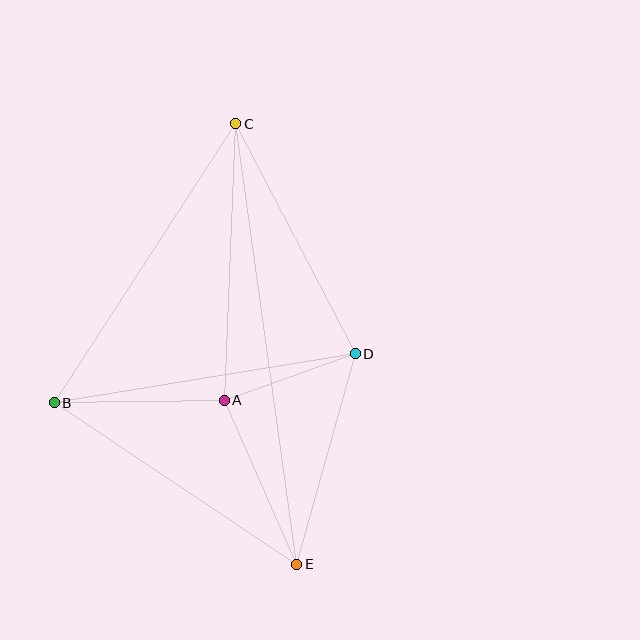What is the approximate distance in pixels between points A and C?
The distance between A and C is approximately 277 pixels.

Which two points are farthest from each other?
Points C and E are farthest from each other.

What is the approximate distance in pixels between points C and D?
The distance between C and D is approximately 259 pixels.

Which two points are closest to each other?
Points A and D are closest to each other.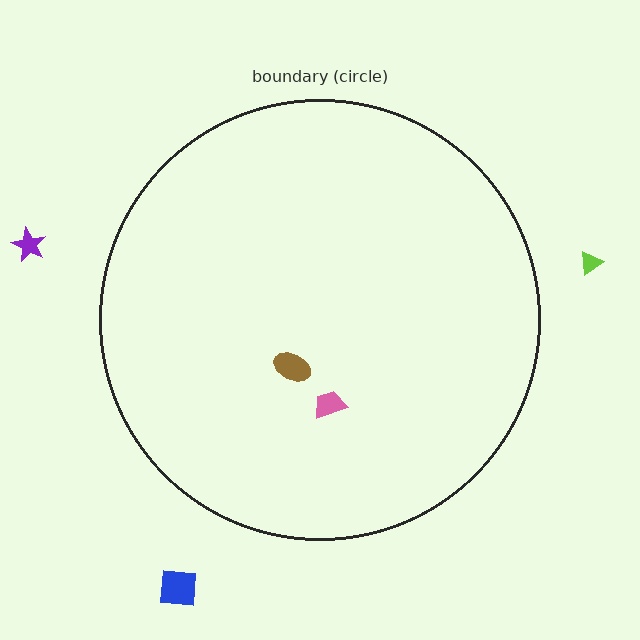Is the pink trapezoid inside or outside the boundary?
Inside.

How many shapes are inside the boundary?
2 inside, 3 outside.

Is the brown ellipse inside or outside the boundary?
Inside.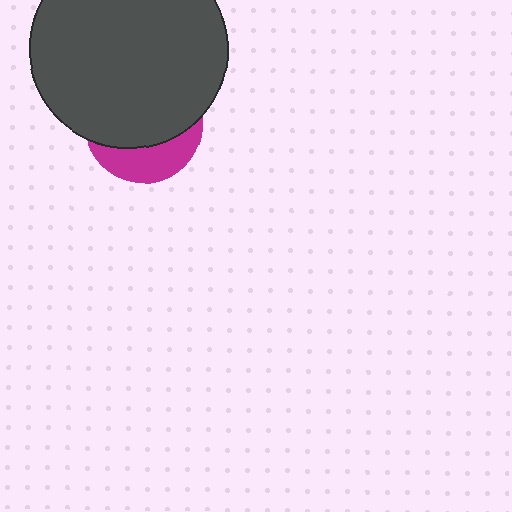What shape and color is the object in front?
The object in front is a dark gray circle.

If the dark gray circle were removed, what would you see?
You would see the complete magenta circle.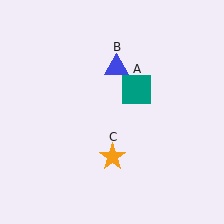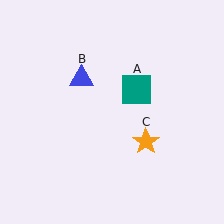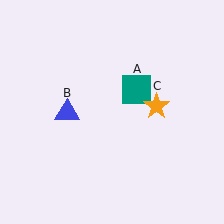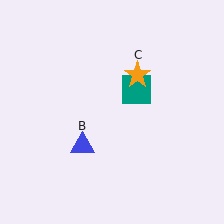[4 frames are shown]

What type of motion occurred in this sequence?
The blue triangle (object B), orange star (object C) rotated counterclockwise around the center of the scene.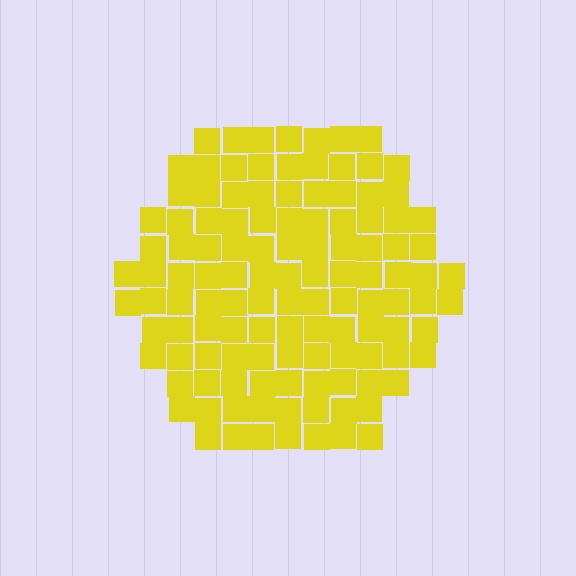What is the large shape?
The large shape is a hexagon.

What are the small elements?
The small elements are squares.